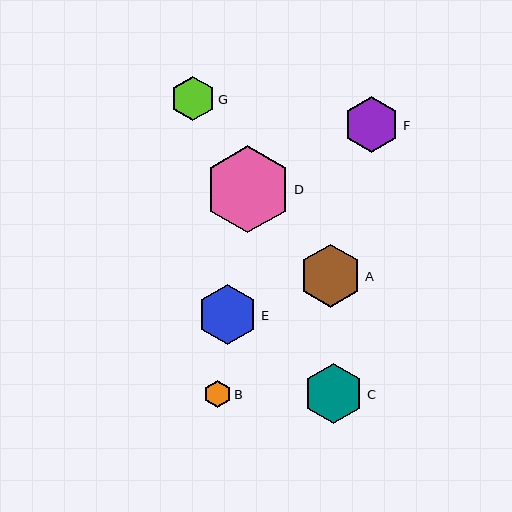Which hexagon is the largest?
Hexagon D is the largest with a size of approximately 87 pixels.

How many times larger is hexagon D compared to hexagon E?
Hexagon D is approximately 1.4 times the size of hexagon E.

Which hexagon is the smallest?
Hexagon B is the smallest with a size of approximately 27 pixels.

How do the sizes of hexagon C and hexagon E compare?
Hexagon C and hexagon E are approximately the same size.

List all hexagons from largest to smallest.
From largest to smallest: D, A, C, E, F, G, B.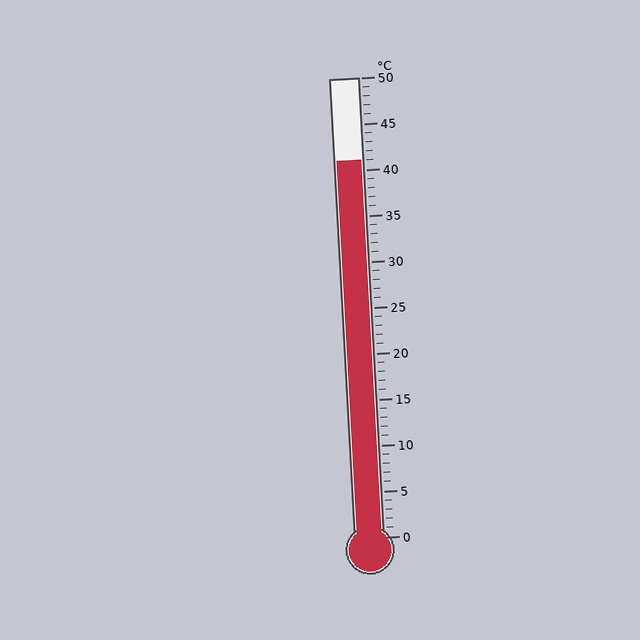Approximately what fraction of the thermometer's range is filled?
The thermometer is filled to approximately 80% of its range.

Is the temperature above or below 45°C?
The temperature is below 45°C.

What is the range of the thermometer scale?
The thermometer scale ranges from 0°C to 50°C.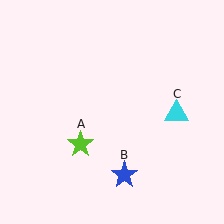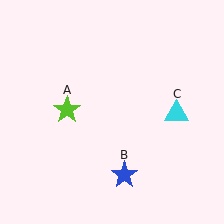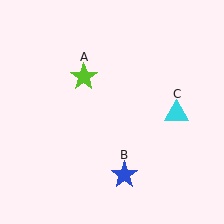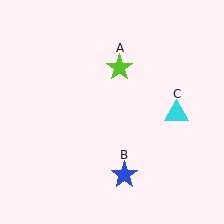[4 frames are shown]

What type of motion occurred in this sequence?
The lime star (object A) rotated clockwise around the center of the scene.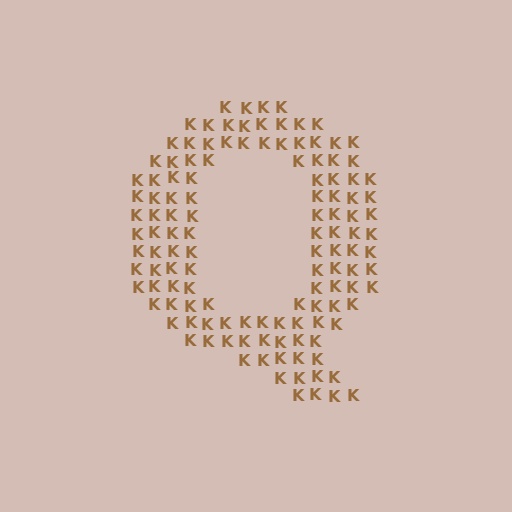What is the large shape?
The large shape is the letter Q.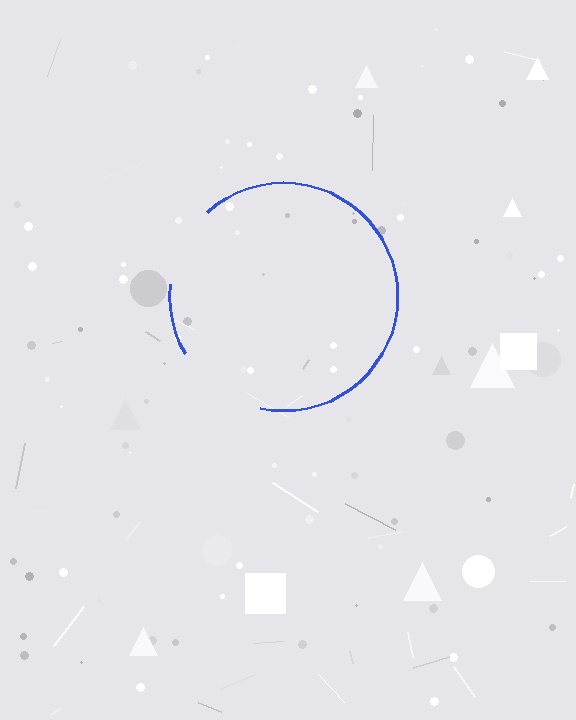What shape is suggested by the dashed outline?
The dashed outline suggests a circle.